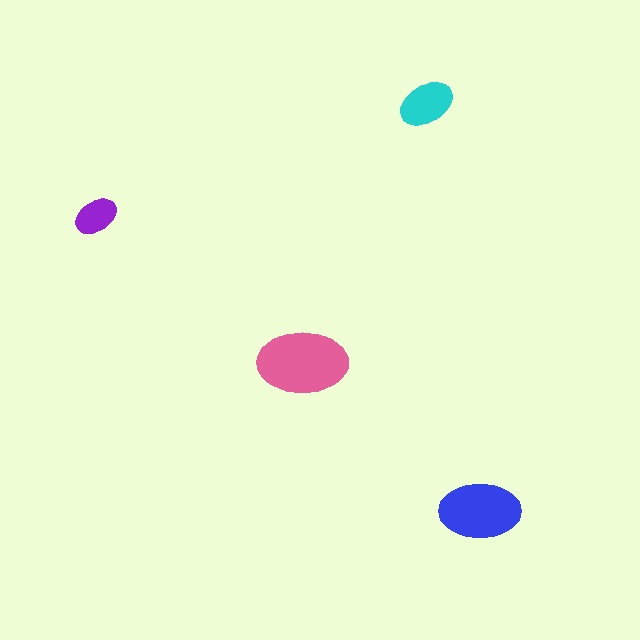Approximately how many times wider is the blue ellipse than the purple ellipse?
About 2 times wider.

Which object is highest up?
The cyan ellipse is topmost.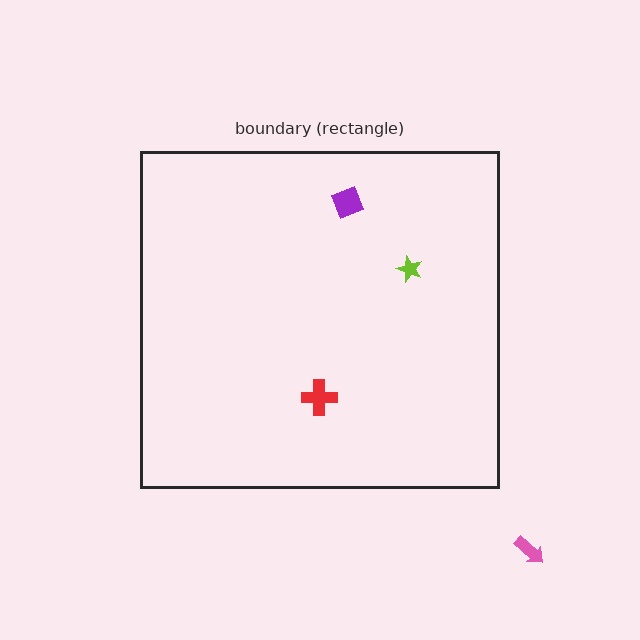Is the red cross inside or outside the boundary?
Inside.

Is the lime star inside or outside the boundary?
Inside.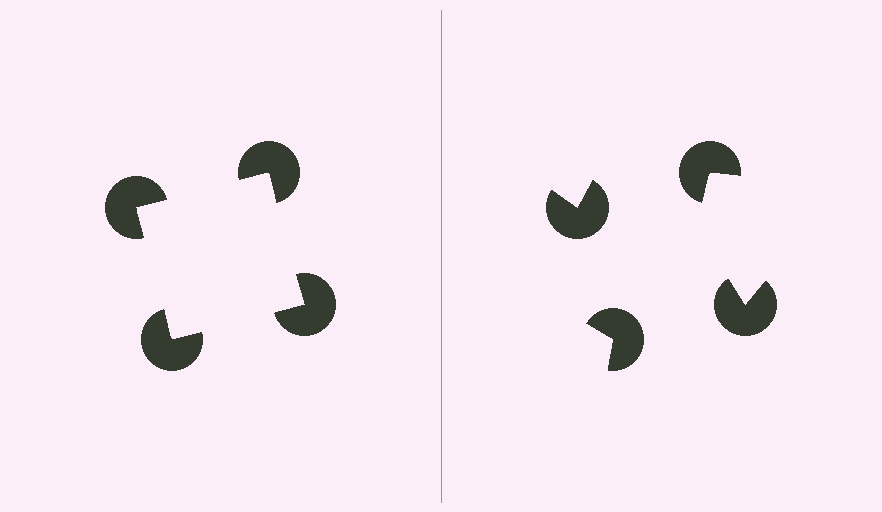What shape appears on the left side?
An illusory square.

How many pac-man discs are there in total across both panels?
8 — 4 on each side.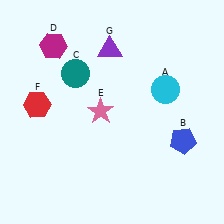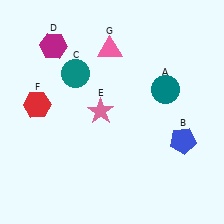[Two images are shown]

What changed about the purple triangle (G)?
In Image 1, G is purple. In Image 2, it changed to pink.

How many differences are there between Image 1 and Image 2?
There are 2 differences between the two images.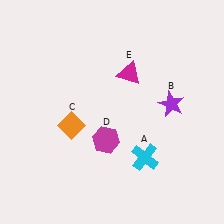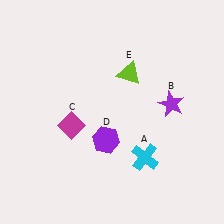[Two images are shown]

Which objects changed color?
C changed from orange to magenta. D changed from magenta to purple. E changed from magenta to lime.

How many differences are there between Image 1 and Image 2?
There are 3 differences between the two images.